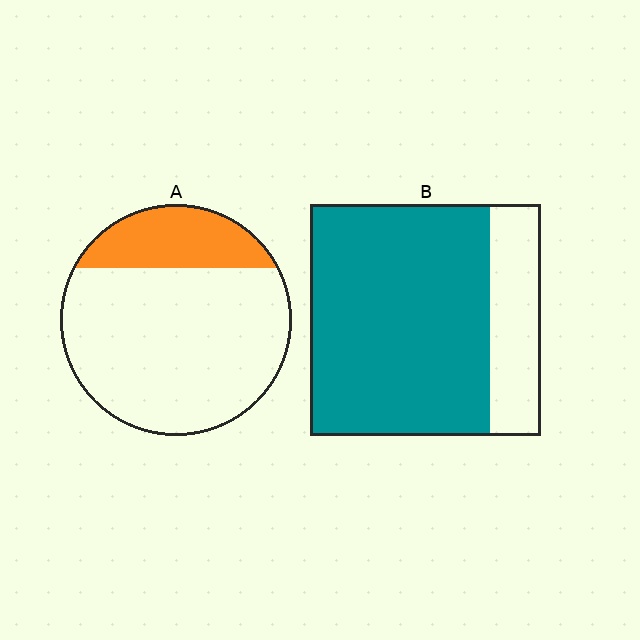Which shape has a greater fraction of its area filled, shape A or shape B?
Shape B.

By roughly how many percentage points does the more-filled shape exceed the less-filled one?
By roughly 55 percentage points (B over A).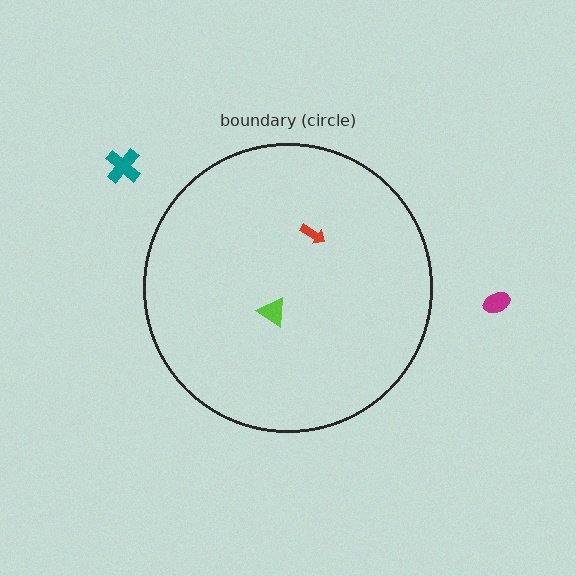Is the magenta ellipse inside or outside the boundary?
Outside.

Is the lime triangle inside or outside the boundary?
Inside.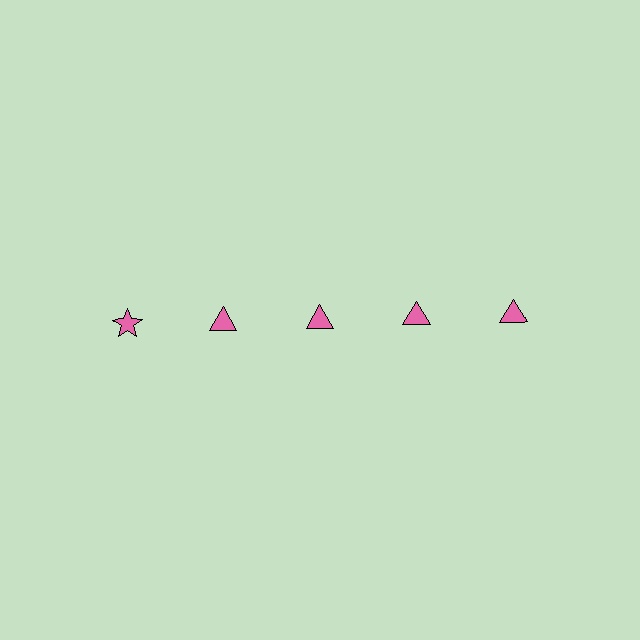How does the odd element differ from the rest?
It has a different shape: star instead of triangle.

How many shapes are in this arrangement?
There are 5 shapes arranged in a grid pattern.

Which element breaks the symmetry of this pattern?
The pink star in the top row, leftmost column breaks the symmetry. All other shapes are pink triangles.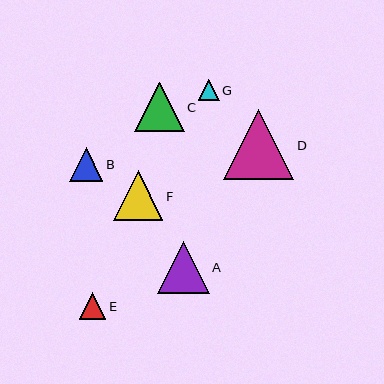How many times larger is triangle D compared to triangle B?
Triangle D is approximately 2.1 times the size of triangle B.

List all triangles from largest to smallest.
From largest to smallest: D, A, F, C, B, E, G.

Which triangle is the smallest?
Triangle G is the smallest with a size of approximately 21 pixels.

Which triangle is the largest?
Triangle D is the largest with a size of approximately 70 pixels.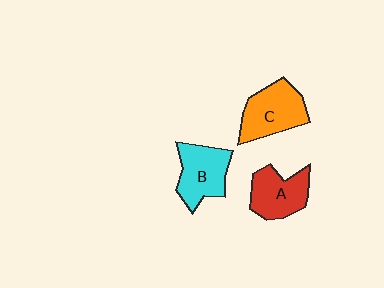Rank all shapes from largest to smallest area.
From largest to smallest: C (orange), B (cyan), A (red).